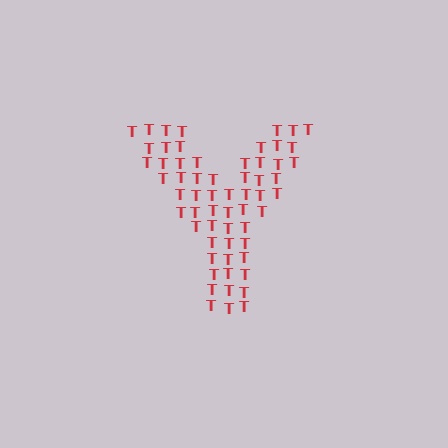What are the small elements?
The small elements are letter T's.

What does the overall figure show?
The overall figure shows the letter Y.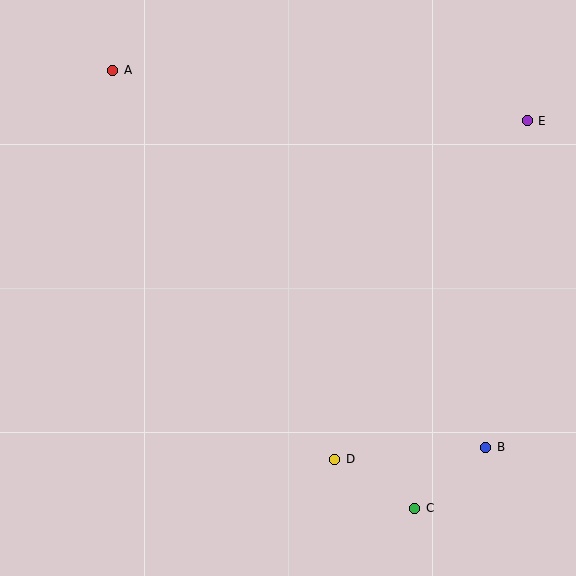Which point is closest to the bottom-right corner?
Point B is closest to the bottom-right corner.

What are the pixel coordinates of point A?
Point A is at (113, 70).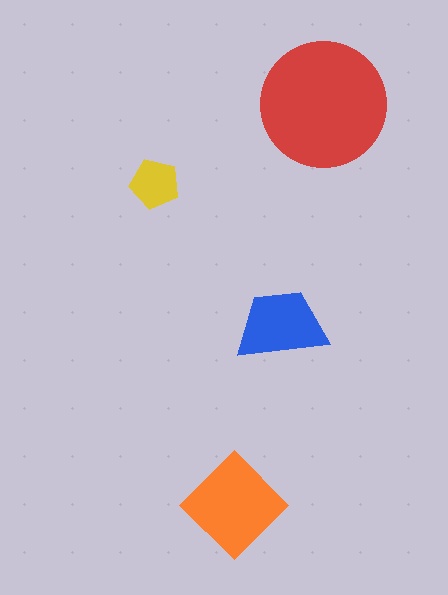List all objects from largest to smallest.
The red circle, the orange diamond, the blue trapezoid, the yellow pentagon.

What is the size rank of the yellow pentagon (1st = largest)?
4th.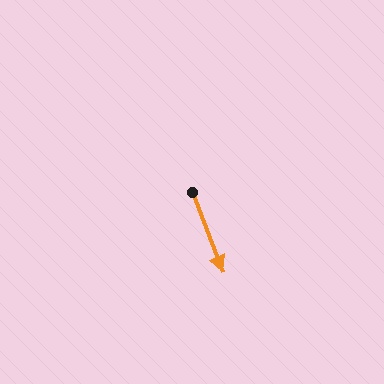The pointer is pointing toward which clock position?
Roughly 5 o'clock.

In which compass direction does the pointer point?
South.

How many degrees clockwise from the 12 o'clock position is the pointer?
Approximately 159 degrees.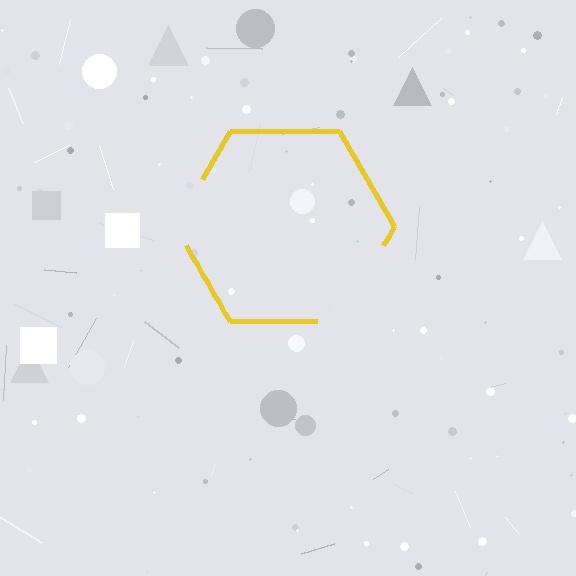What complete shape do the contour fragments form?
The contour fragments form a hexagon.